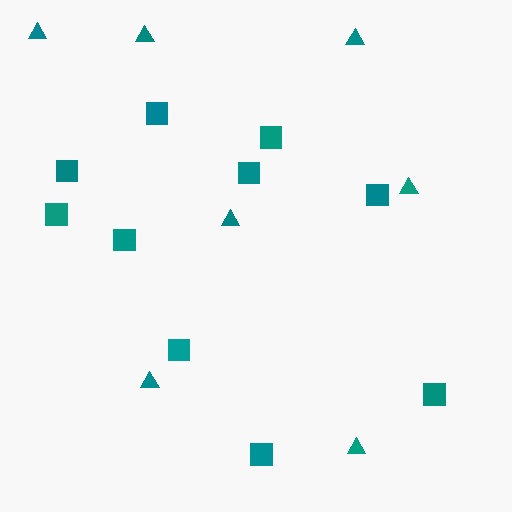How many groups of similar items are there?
There are 2 groups: one group of squares (10) and one group of triangles (7).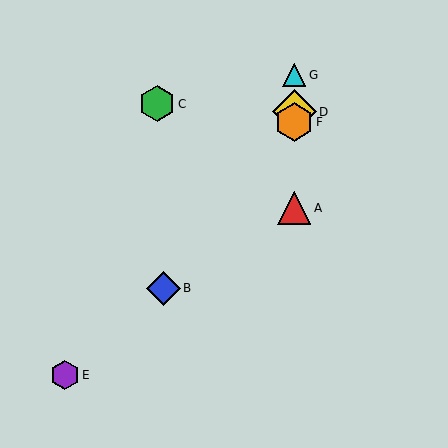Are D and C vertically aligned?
No, D is at x≈294 and C is at x≈157.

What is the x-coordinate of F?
Object F is at x≈294.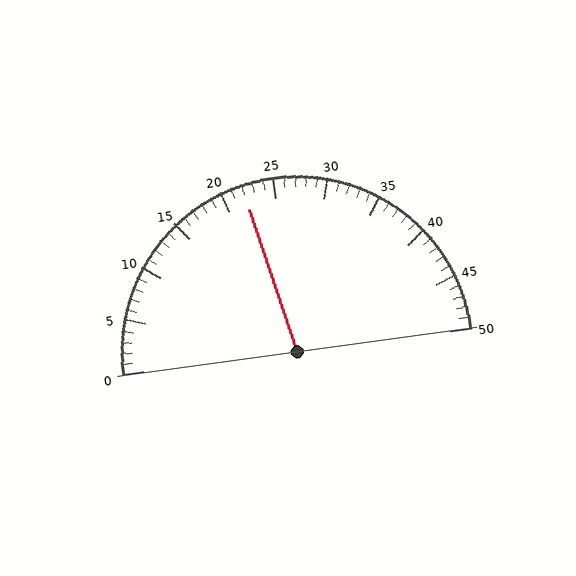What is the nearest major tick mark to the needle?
The nearest major tick mark is 20.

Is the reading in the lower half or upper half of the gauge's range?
The reading is in the lower half of the range (0 to 50).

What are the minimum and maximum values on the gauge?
The gauge ranges from 0 to 50.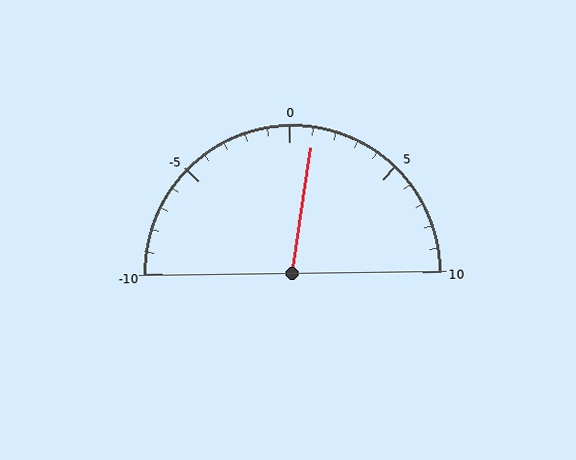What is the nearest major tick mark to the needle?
The nearest major tick mark is 0.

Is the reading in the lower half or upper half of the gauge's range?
The reading is in the upper half of the range (-10 to 10).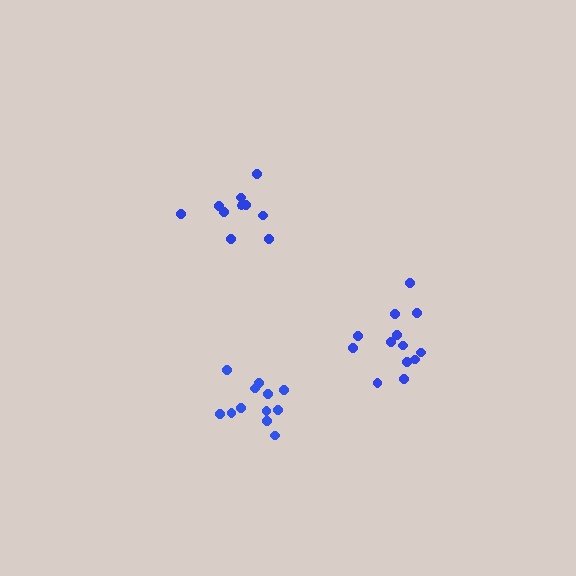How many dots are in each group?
Group 1: 12 dots, Group 2: 10 dots, Group 3: 13 dots (35 total).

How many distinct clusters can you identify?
There are 3 distinct clusters.